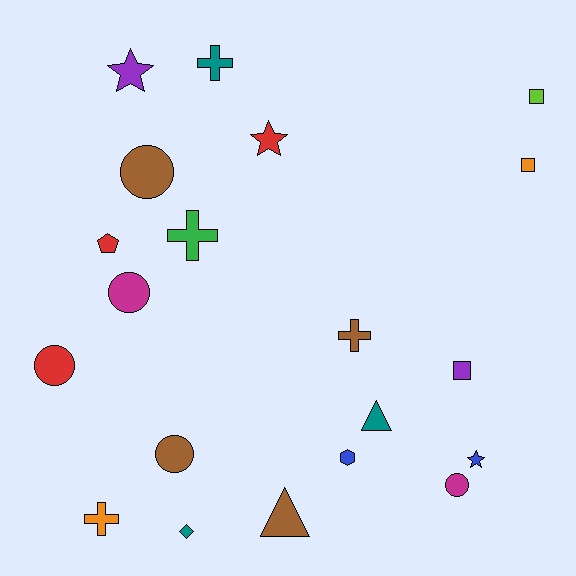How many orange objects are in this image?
There are 2 orange objects.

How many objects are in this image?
There are 20 objects.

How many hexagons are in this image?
There is 1 hexagon.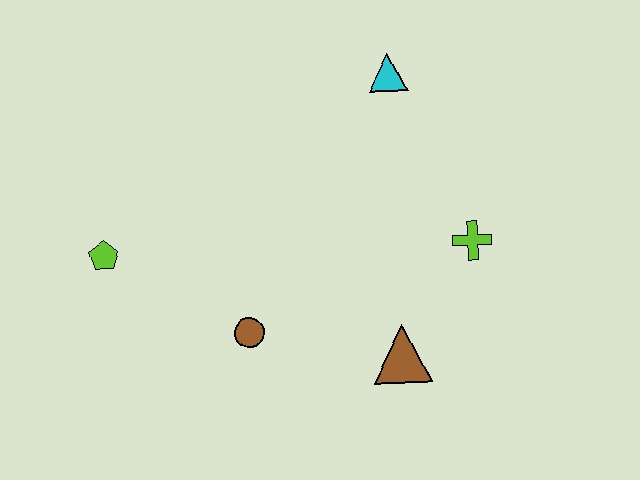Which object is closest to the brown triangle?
The lime cross is closest to the brown triangle.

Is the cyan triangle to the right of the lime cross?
No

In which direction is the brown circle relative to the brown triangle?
The brown circle is to the left of the brown triangle.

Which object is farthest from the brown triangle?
The lime pentagon is farthest from the brown triangle.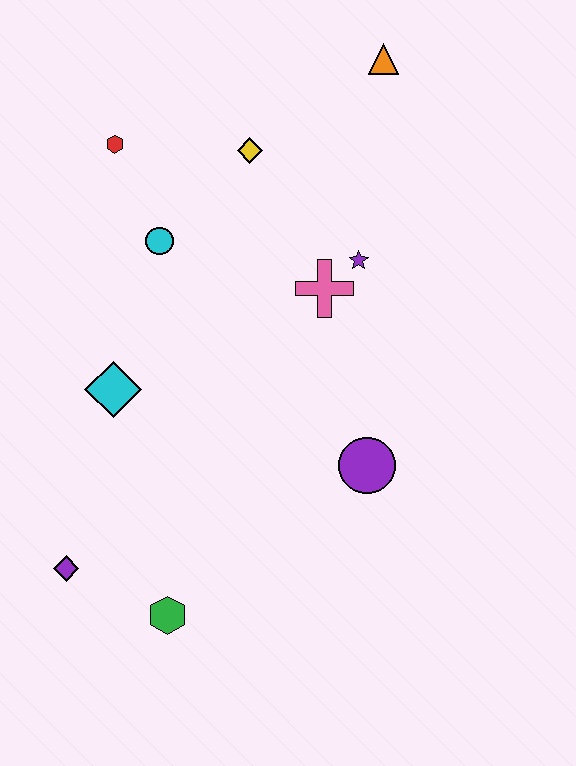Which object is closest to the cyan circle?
The red hexagon is closest to the cyan circle.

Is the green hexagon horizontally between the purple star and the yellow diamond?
No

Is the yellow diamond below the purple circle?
No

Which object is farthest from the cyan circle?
The green hexagon is farthest from the cyan circle.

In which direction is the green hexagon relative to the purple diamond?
The green hexagon is to the right of the purple diamond.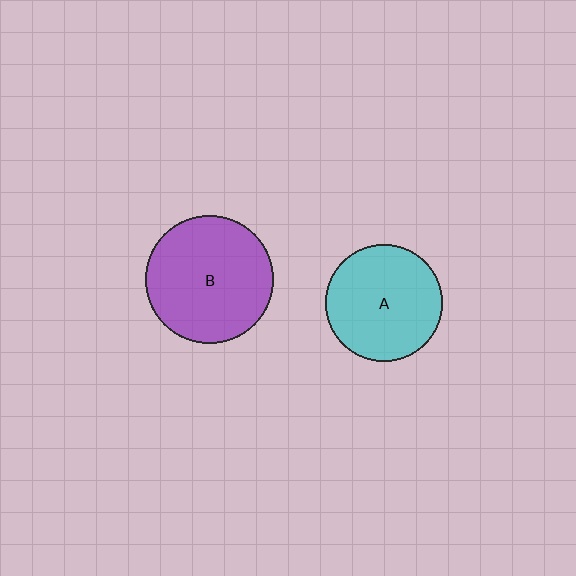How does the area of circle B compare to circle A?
Approximately 1.2 times.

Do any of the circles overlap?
No, none of the circles overlap.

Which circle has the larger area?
Circle B (purple).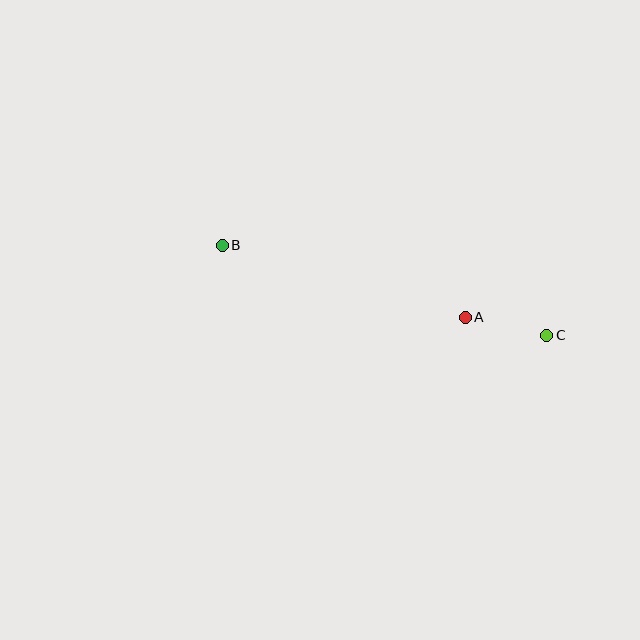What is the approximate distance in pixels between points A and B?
The distance between A and B is approximately 253 pixels.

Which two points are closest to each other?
Points A and C are closest to each other.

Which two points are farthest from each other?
Points B and C are farthest from each other.